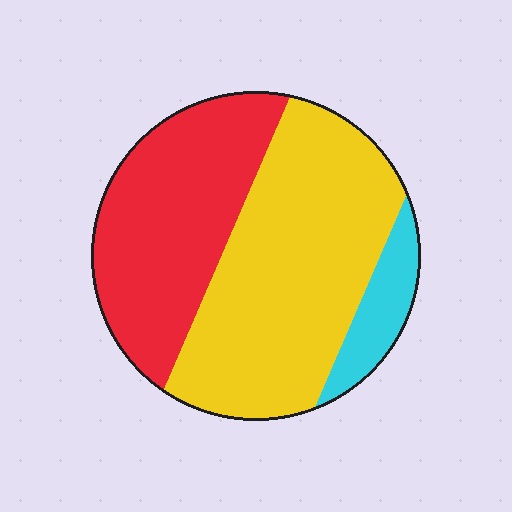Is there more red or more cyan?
Red.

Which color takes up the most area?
Yellow, at roughly 50%.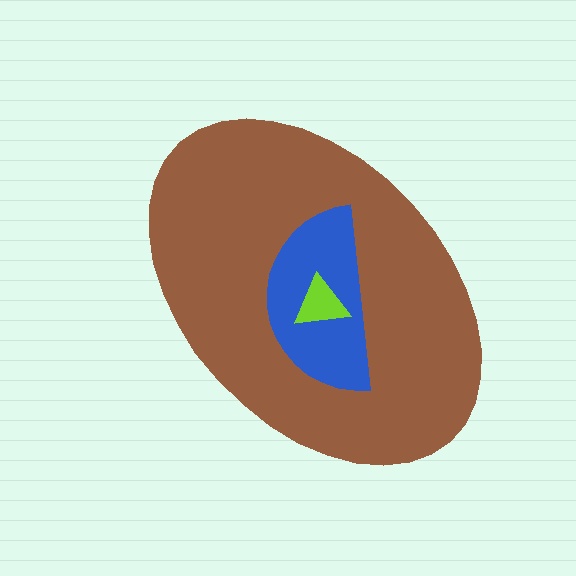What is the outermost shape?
The brown ellipse.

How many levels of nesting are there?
3.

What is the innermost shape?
The lime triangle.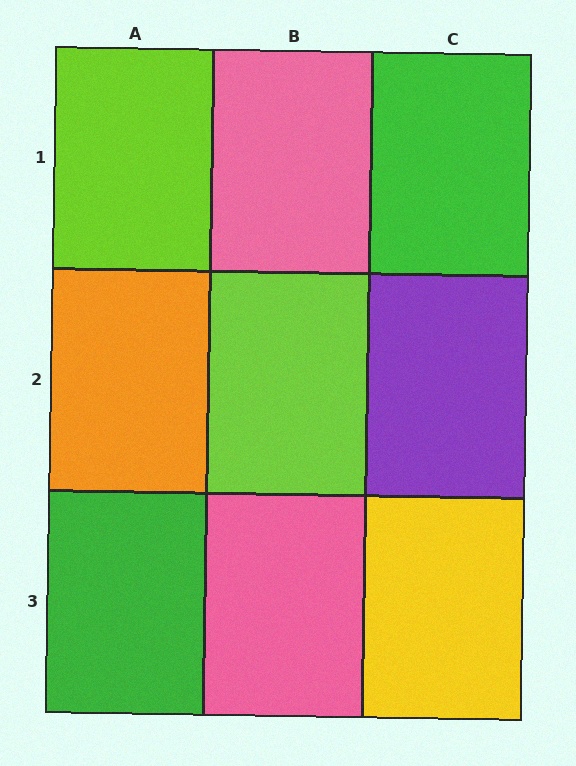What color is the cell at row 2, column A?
Orange.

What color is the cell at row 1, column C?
Green.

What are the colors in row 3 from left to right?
Green, pink, yellow.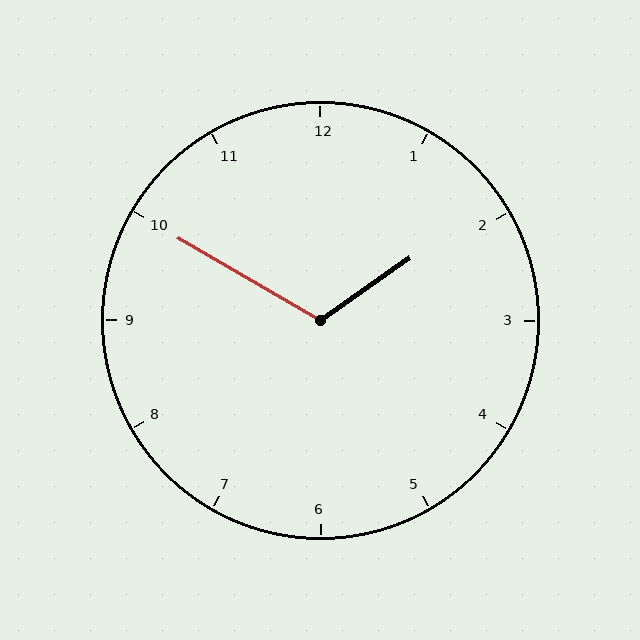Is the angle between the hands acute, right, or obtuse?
It is obtuse.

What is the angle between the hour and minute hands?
Approximately 115 degrees.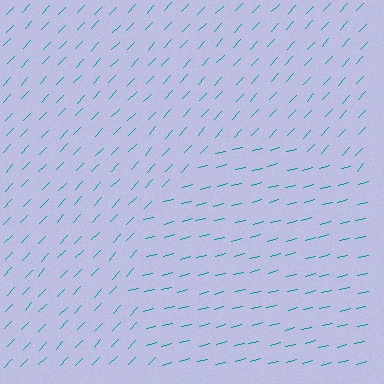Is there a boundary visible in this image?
Yes, there is a texture boundary formed by a change in line orientation.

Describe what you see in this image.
The image is filled with small teal line segments. A circle region in the image has lines oriented differently from the surrounding lines, creating a visible texture boundary.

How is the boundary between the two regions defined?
The boundary is defined purely by a change in line orientation (approximately 33 degrees difference). All lines are the same color and thickness.